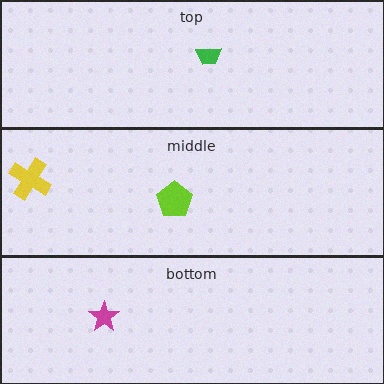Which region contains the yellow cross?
The middle region.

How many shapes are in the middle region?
2.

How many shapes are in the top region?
1.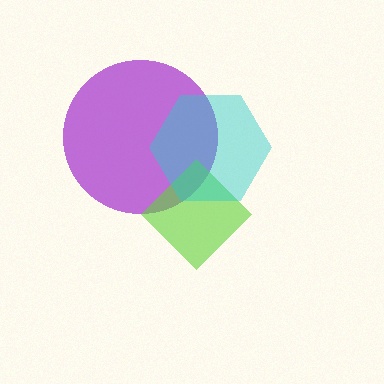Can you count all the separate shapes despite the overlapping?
Yes, there are 3 separate shapes.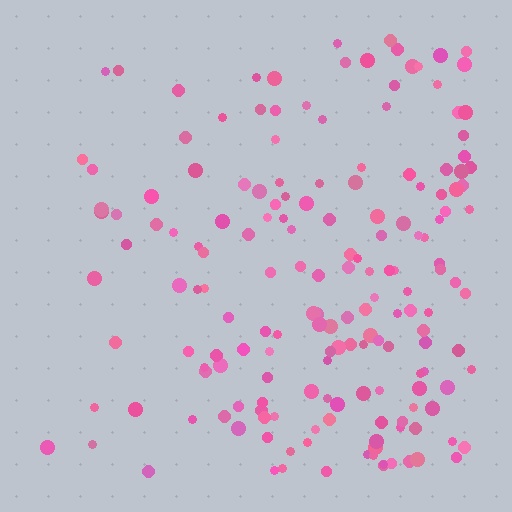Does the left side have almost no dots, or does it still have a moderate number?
Still a moderate number, just noticeably fewer than the right.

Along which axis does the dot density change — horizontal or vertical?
Horizontal.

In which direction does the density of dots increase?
From left to right, with the right side densest.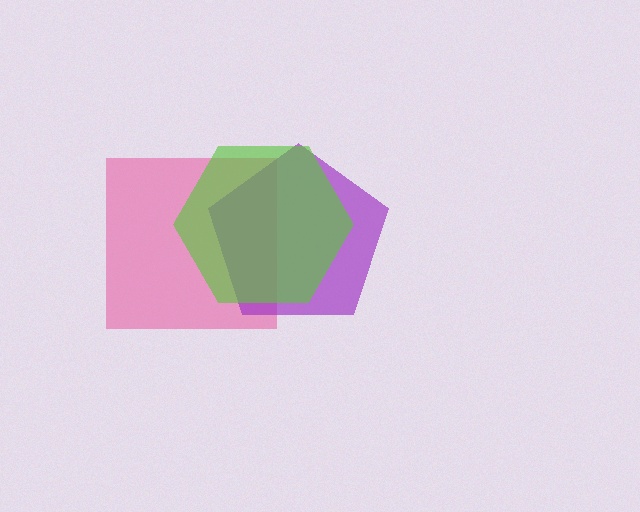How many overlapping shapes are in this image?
There are 3 overlapping shapes in the image.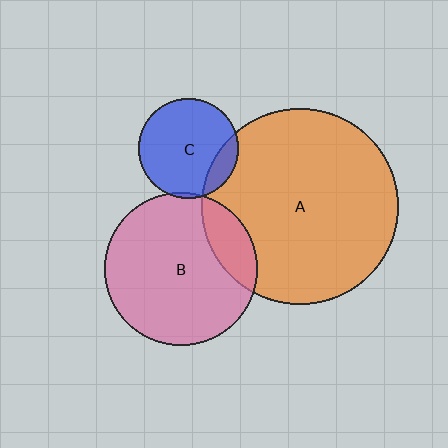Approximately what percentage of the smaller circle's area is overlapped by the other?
Approximately 15%.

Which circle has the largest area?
Circle A (orange).